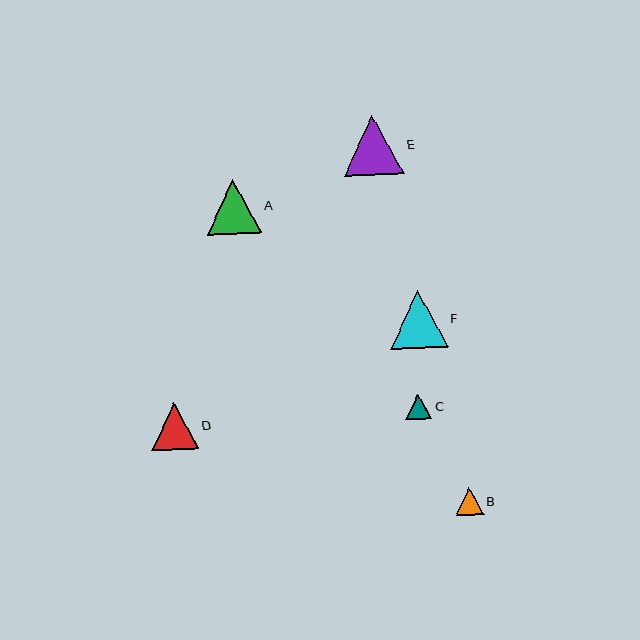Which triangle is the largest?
Triangle E is the largest with a size of approximately 60 pixels.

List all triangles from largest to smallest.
From largest to smallest: E, F, A, D, B, C.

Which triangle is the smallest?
Triangle C is the smallest with a size of approximately 26 pixels.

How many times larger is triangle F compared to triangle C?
Triangle F is approximately 2.3 times the size of triangle C.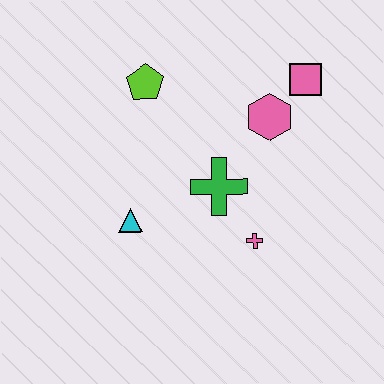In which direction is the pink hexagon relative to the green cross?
The pink hexagon is above the green cross.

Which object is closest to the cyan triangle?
The green cross is closest to the cyan triangle.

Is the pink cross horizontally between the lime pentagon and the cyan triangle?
No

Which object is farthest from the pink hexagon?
The cyan triangle is farthest from the pink hexagon.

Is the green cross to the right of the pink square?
No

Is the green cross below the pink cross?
No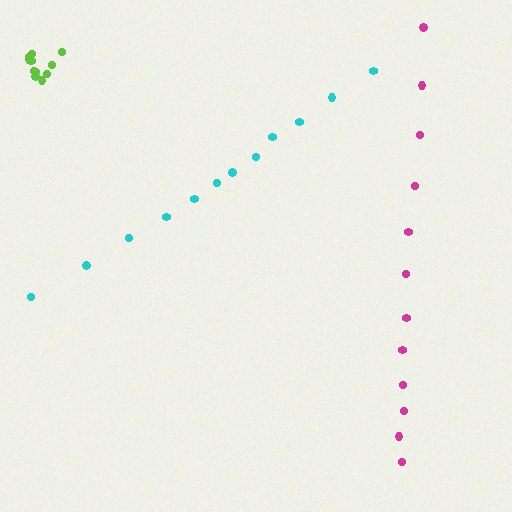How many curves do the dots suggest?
There are 3 distinct paths.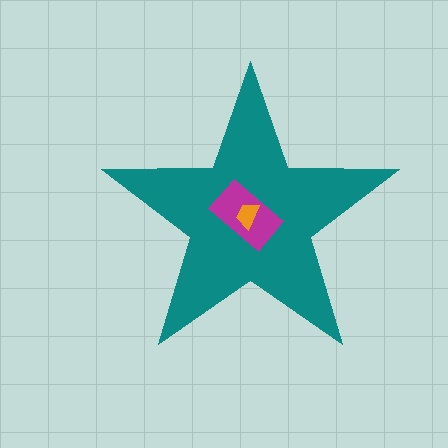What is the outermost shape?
The teal star.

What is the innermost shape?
The orange trapezoid.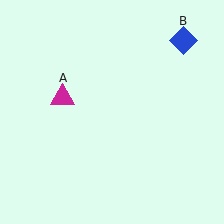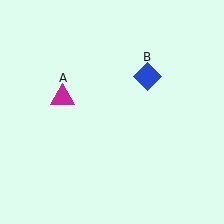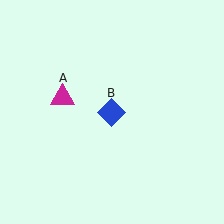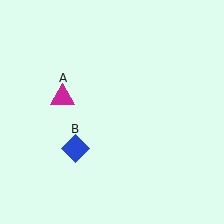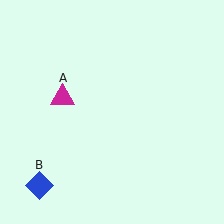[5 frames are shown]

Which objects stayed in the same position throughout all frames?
Magenta triangle (object A) remained stationary.